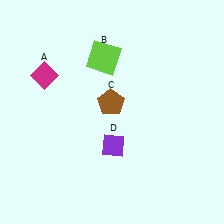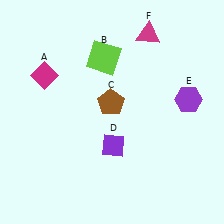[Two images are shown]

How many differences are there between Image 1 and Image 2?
There are 2 differences between the two images.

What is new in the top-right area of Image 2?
A magenta triangle (F) was added in the top-right area of Image 2.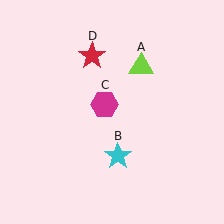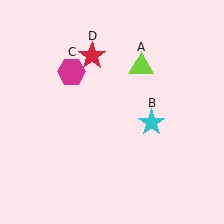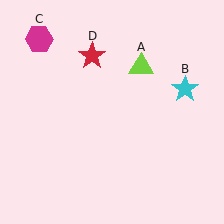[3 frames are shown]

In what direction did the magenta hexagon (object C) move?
The magenta hexagon (object C) moved up and to the left.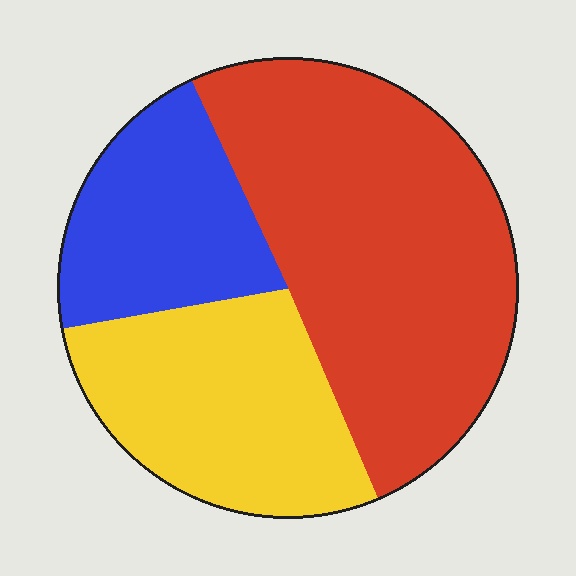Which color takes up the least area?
Blue, at roughly 20%.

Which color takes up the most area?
Red, at roughly 50%.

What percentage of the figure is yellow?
Yellow covers roughly 30% of the figure.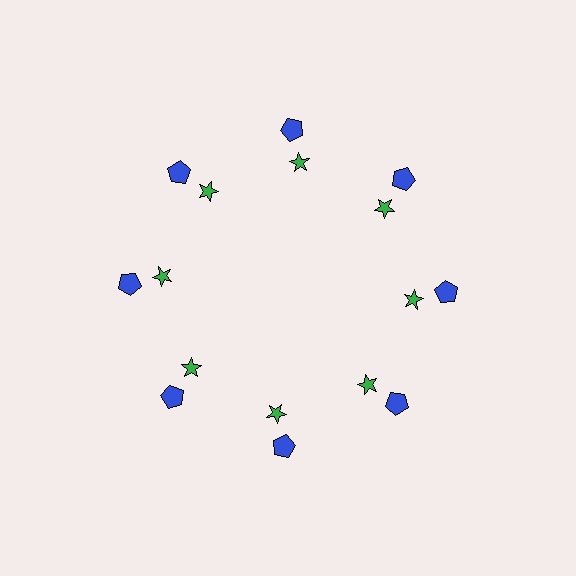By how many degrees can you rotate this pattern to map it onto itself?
The pattern maps onto itself every 45 degrees of rotation.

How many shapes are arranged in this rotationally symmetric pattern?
There are 16 shapes, arranged in 8 groups of 2.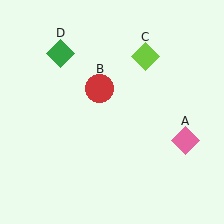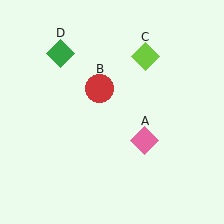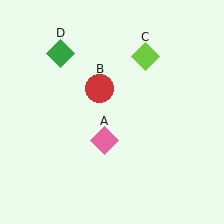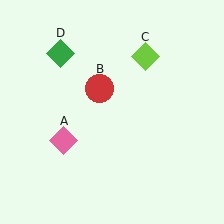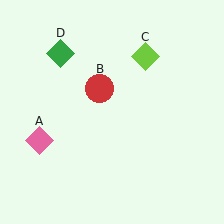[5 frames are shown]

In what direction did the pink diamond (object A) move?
The pink diamond (object A) moved left.